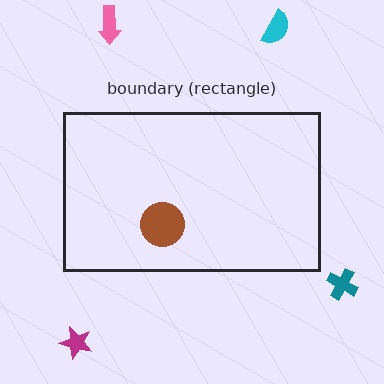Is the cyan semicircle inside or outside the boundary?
Outside.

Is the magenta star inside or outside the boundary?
Outside.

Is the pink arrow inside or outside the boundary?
Outside.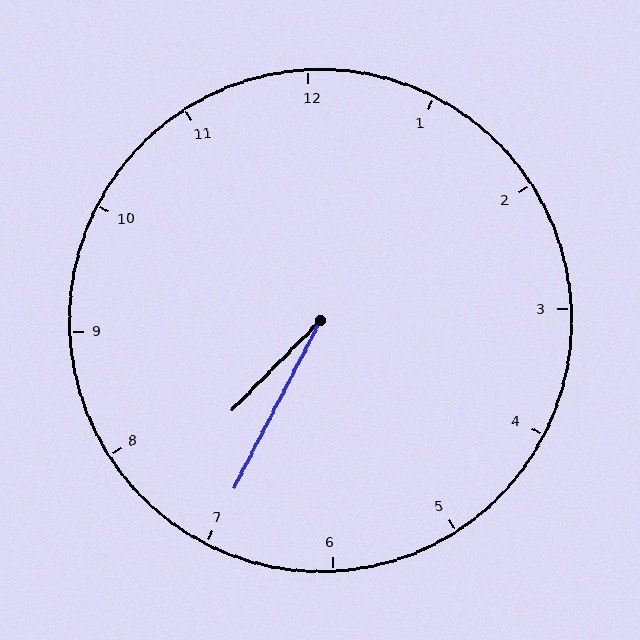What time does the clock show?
7:35.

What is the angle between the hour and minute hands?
Approximately 18 degrees.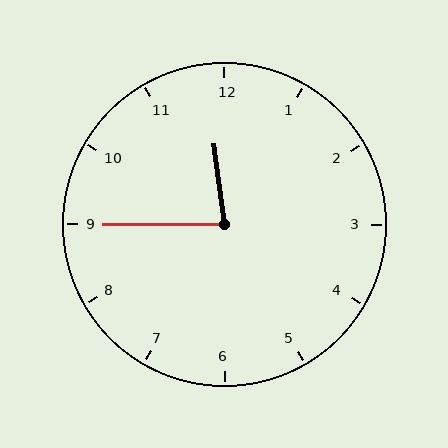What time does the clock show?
11:45.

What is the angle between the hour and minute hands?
Approximately 82 degrees.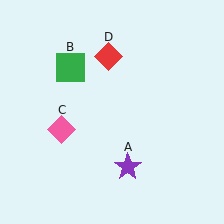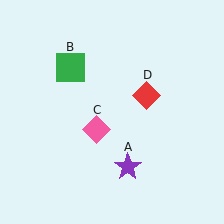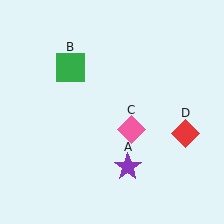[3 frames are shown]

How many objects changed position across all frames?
2 objects changed position: pink diamond (object C), red diamond (object D).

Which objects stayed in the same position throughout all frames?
Purple star (object A) and green square (object B) remained stationary.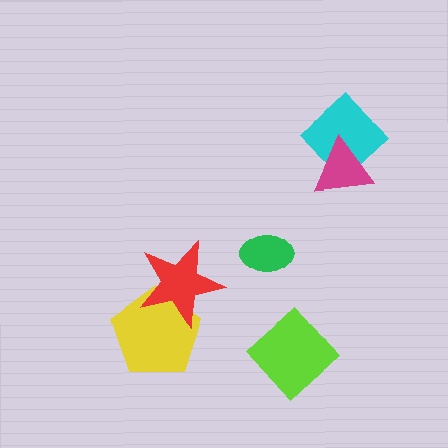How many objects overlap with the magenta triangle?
1 object overlaps with the magenta triangle.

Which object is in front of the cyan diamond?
The magenta triangle is in front of the cyan diamond.